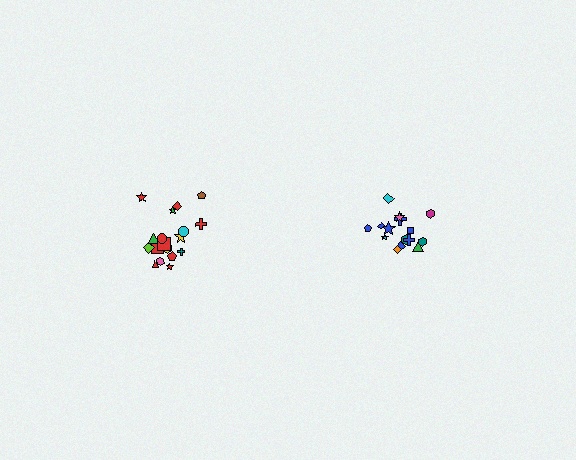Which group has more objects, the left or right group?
The left group.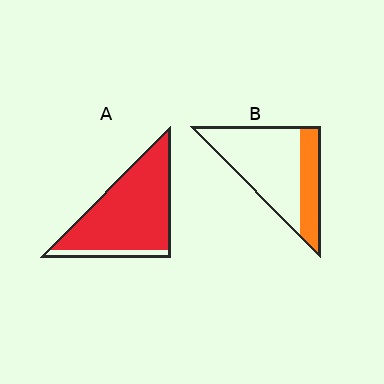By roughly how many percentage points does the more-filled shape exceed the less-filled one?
By roughly 60 percentage points (A over B).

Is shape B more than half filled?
No.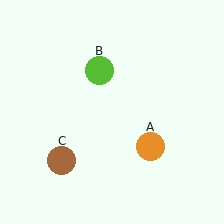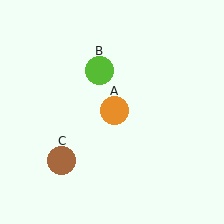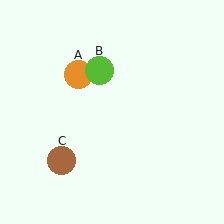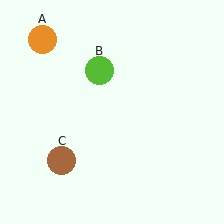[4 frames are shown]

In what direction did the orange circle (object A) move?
The orange circle (object A) moved up and to the left.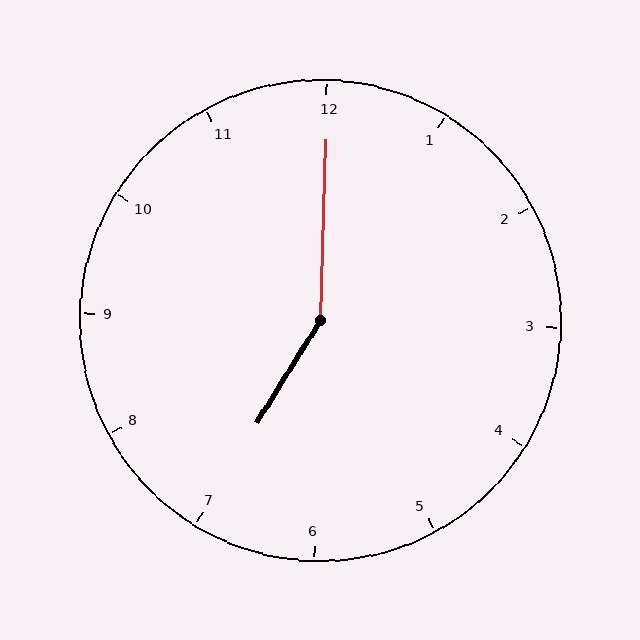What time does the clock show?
7:00.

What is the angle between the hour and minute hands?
Approximately 150 degrees.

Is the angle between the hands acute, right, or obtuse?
It is obtuse.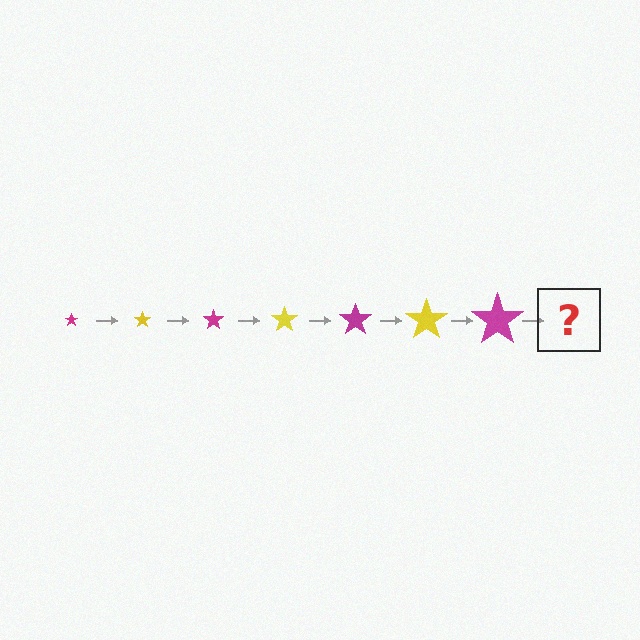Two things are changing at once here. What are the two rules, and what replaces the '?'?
The two rules are that the star grows larger each step and the color cycles through magenta and yellow. The '?' should be a yellow star, larger than the previous one.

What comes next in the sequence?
The next element should be a yellow star, larger than the previous one.